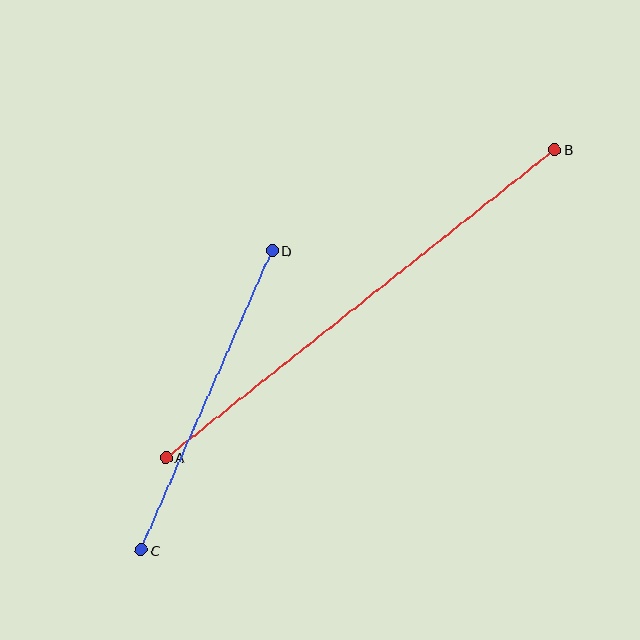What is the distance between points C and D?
The distance is approximately 327 pixels.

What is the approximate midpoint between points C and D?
The midpoint is at approximately (207, 400) pixels.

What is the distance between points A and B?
The distance is approximately 496 pixels.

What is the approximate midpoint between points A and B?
The midpoint is at approximately (360, 303) pixels.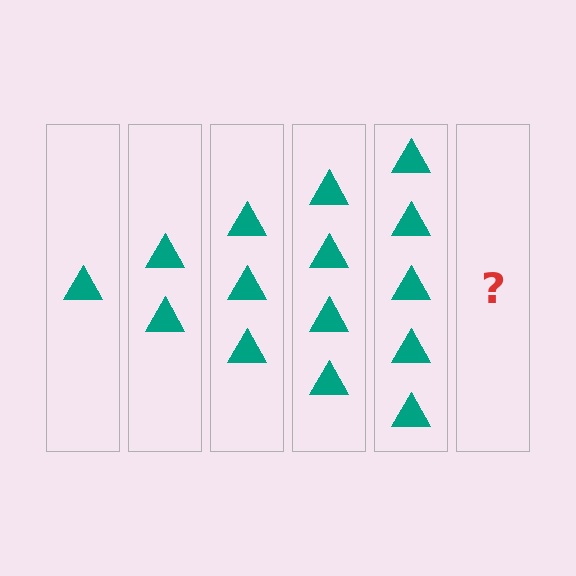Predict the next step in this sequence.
The next step is 6 triangles.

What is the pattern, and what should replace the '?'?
The pattern is that each step adds one more triangle. The '?' should be 6 triangles.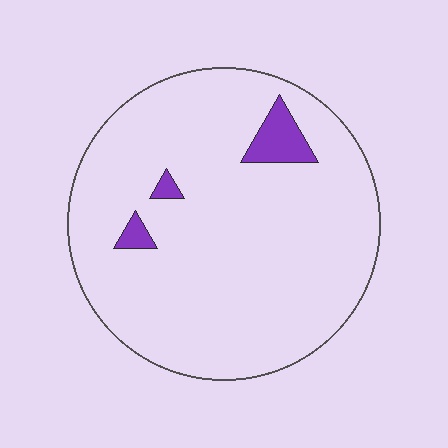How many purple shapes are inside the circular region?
3.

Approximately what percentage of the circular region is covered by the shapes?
Approximately 5%.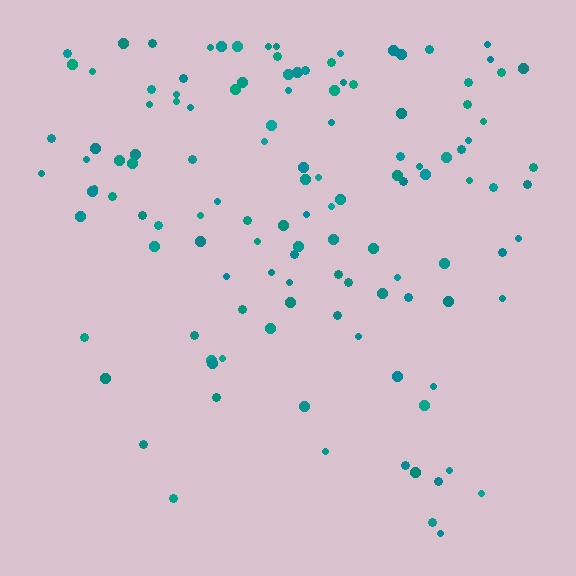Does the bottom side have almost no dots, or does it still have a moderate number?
Still a moderate number, just noticeably fewer than the top.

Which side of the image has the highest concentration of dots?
The top.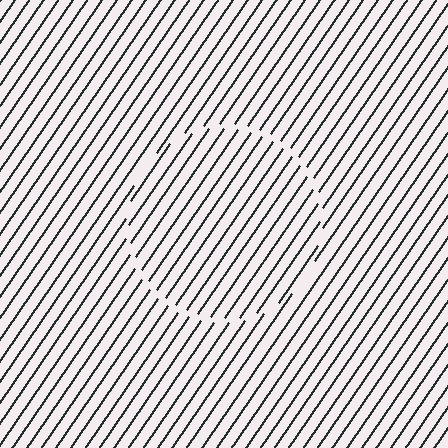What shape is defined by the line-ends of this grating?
An illusory circle. The interior of the shape contains the same grating, shifted by half a period — the contour is defined by the phase discontinuity where line-ends from the inner and outer gratings abut.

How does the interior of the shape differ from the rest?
The interior of the shape contains the same grating, shifted by half a period — the contour is defined by the phase discontinuity where line-ends from the inner and outer gratings abut.